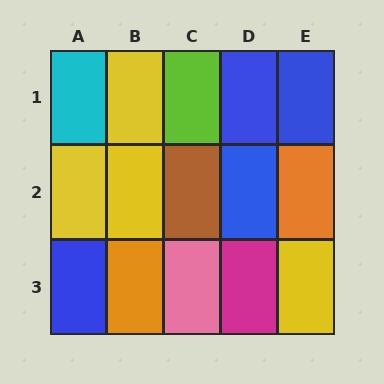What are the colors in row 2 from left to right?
Yellow, yellow, brown, blue, orange.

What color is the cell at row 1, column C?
Lime.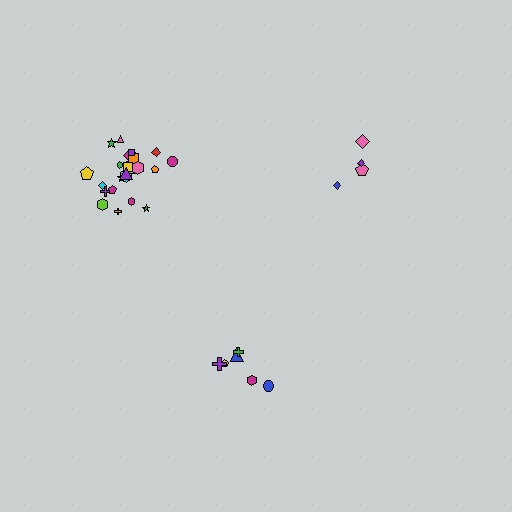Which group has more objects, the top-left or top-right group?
The top-left group.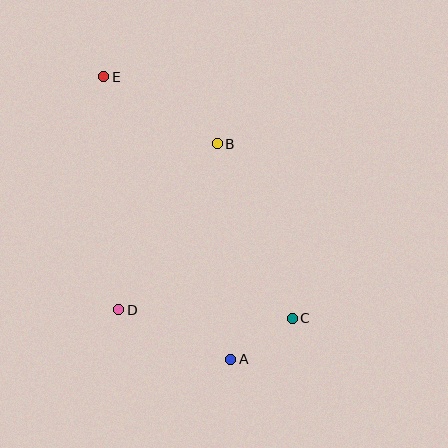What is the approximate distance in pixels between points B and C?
The distance between B and C is approximately 190 pixels.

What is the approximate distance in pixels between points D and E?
The distance between D and E is approximately 234 pixels.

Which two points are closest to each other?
Points A and C are closest to each other.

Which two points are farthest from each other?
Points A and E are farthest from each other.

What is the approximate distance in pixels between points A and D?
The distance between A and D is approximately 122 pixels.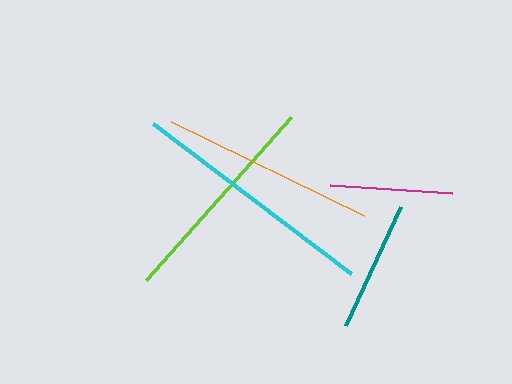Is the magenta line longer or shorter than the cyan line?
The cyan line is longer than the magenta line.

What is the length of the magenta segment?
The magenta segment is approximately 122 pixels long.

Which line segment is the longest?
The cyan line is the longest at approximately 248 pixels.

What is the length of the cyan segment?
The cyan segment is approximately 248 pixels long.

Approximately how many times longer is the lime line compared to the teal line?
The lime line is approximately 1.7 times the length of the teal line.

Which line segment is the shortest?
The magenta line is the shortest at approximately 122 pixels.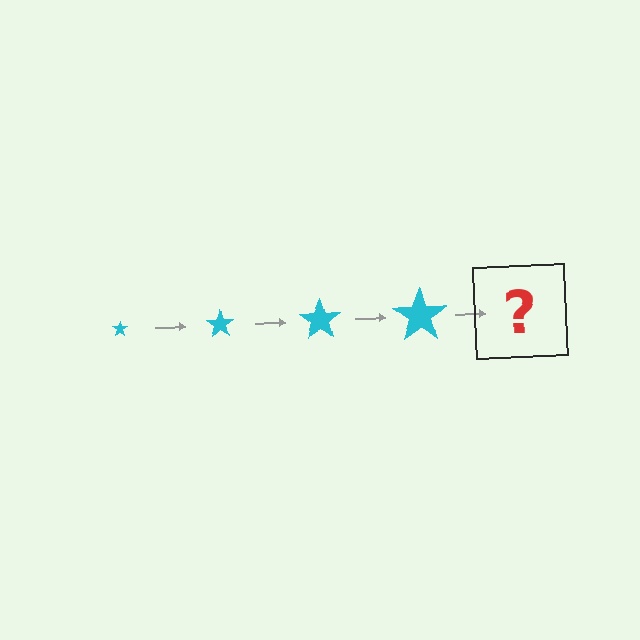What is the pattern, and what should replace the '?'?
The pattern is that the star gets progressively larger each step. The '?' should be a cyan star, larger than the previous one.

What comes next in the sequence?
The next element should be a cyan star, larger than the previous one.